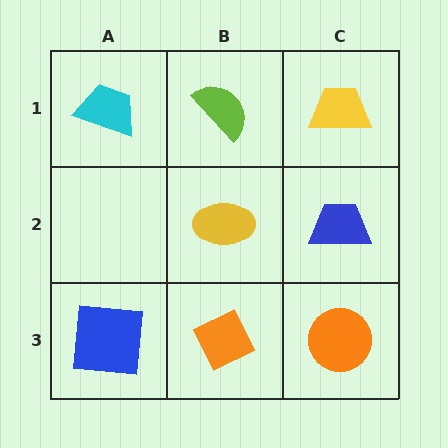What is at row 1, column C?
A yellow trapezoid.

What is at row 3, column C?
An orange circle.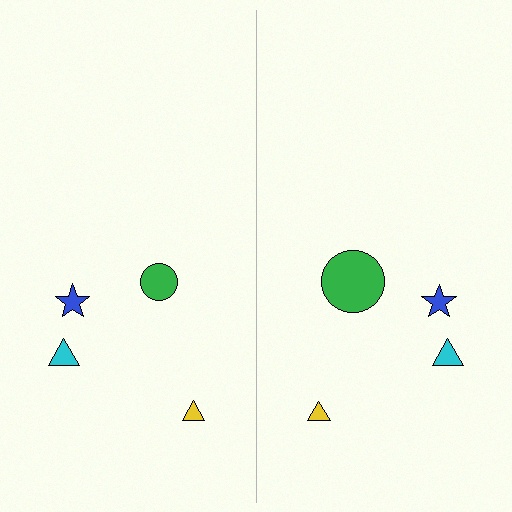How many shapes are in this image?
There are 8 shapes in this image.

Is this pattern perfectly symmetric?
No, the pattern is not perfectly symmetric. The green circle on the right side has a different size than its mirror counterpart.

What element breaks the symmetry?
The green circle on the right side has a different size than its mirror counterpart.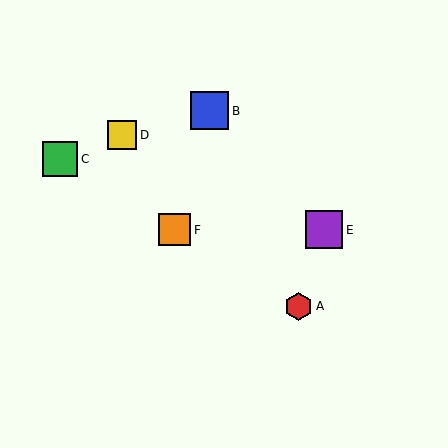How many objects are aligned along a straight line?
3 objects (A, C, F) are aligned along a straight line.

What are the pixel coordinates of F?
Object F is at (175, 230).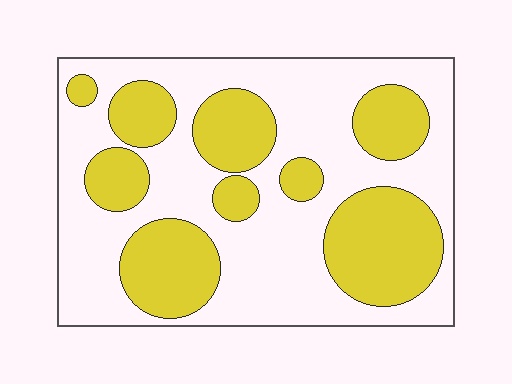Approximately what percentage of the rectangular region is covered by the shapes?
Approximately 40%.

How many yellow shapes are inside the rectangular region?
9.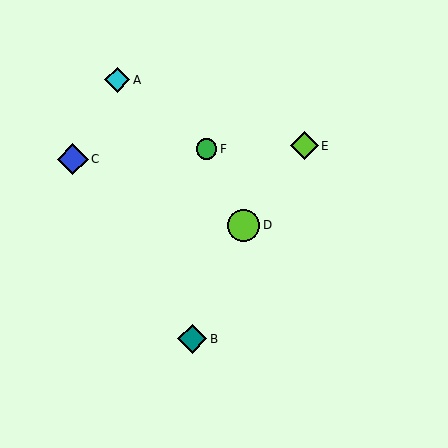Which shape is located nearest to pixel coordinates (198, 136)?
The green circle (labeled F) at (206, 149) is nearest to that location.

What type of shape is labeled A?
Shape A is a cyan diamond.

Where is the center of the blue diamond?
The center of the blue diamond is at (73, 159).